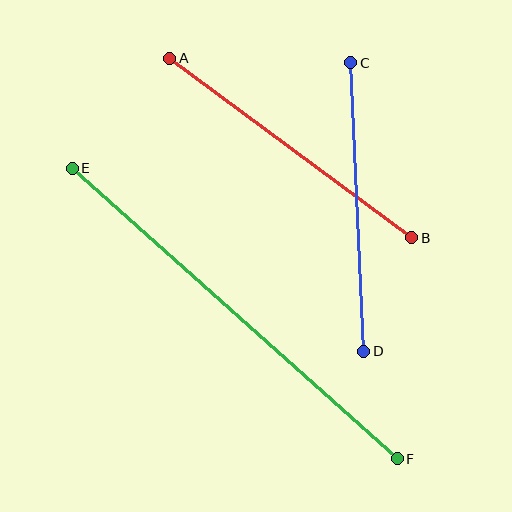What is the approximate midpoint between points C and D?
The midpoint is at approximately (357, 207) pixels.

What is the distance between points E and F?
The distance is approximately 436 pixels.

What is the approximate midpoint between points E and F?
The midpoint is at approximately (235, 314) pixels.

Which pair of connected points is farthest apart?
Points E and F are farthest apart.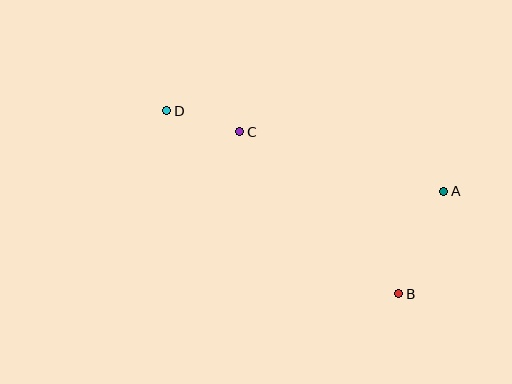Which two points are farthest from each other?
Points B and D are farthest from each other.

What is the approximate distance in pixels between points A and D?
The distance between A and D is approximately 289 pixels.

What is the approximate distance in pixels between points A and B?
The distance between A and B is approximately 112 pixels.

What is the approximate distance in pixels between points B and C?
The distance between B and C is approximately 226 pixels.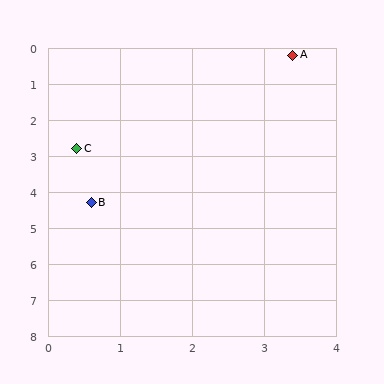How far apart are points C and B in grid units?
Points C and B are about 1.5 grid units apart.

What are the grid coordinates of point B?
Point B is at approximately (0.6, 4.3).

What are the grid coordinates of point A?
Point A is at approximately (3.4, 0.2).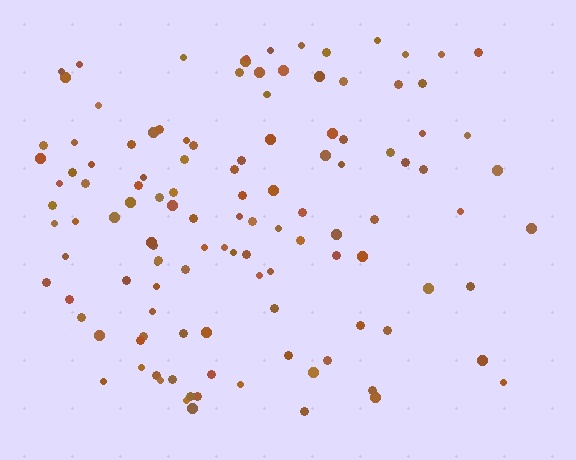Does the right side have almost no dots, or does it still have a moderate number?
Still a moderate number, just noticeably fewer than the left.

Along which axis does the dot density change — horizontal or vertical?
Horizontal.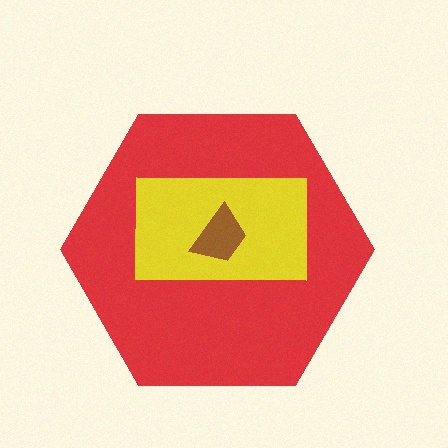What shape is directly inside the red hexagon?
The yellow rectangle.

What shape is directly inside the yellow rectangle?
The brown trapezoid.